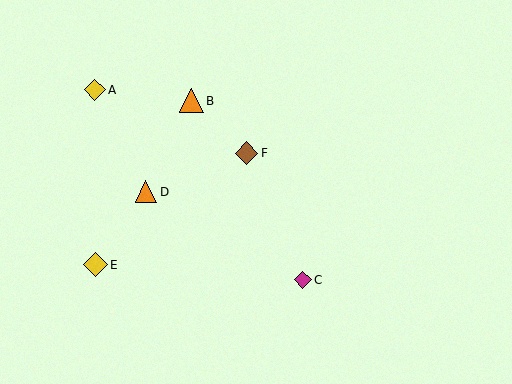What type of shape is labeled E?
Shape E is a yellow diamond.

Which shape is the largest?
The yellow diamond (labeled E) is the largest.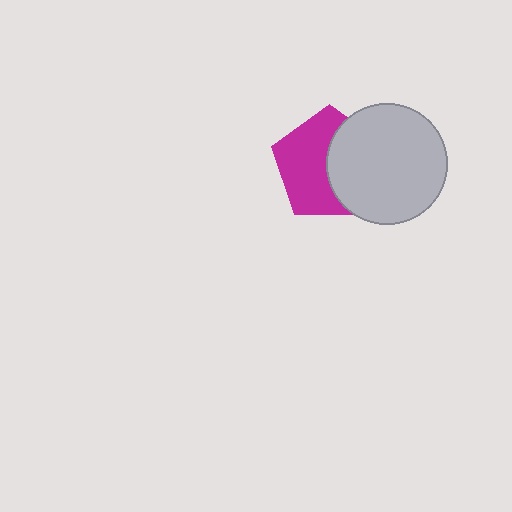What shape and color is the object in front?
The object in front is a light gray circle.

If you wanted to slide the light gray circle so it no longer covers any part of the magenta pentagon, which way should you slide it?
Slide it right — that is the most direct way to separate the two shapes.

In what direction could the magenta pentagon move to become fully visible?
The magenta pentagon could move left. That would shift it out from behind the light gray circle entirely.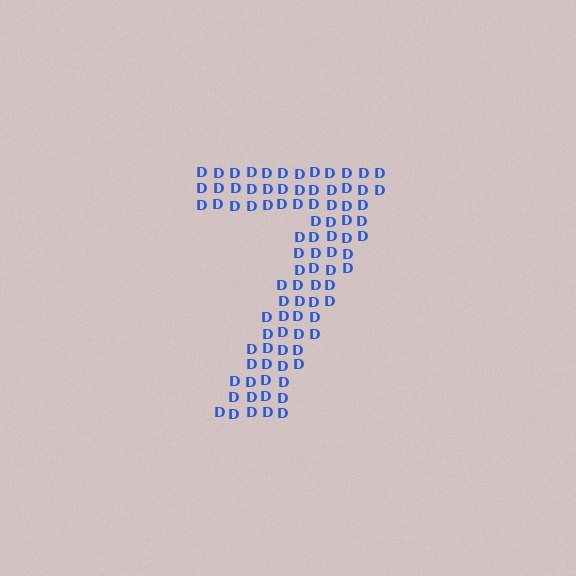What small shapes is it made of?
It is made of small letter D's.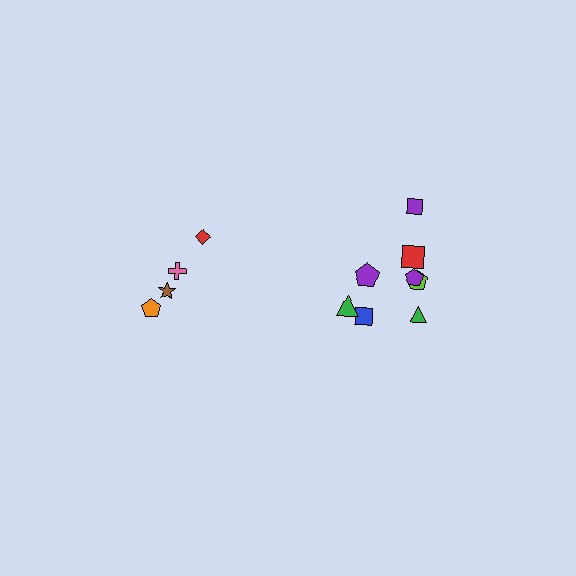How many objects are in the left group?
There are 4 objects.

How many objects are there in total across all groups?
There are 12 objects.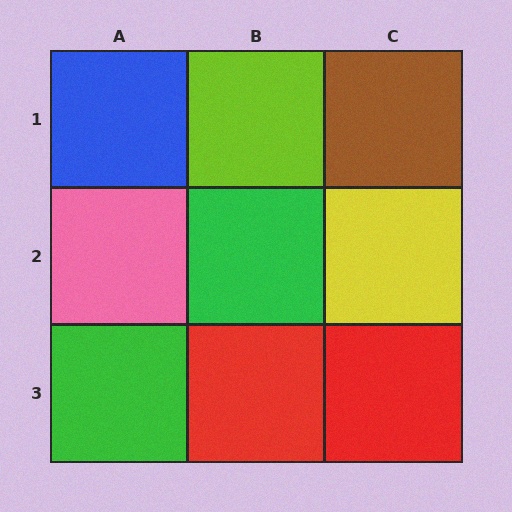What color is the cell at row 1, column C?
Brown.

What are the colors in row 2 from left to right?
Pink, green, yellow.